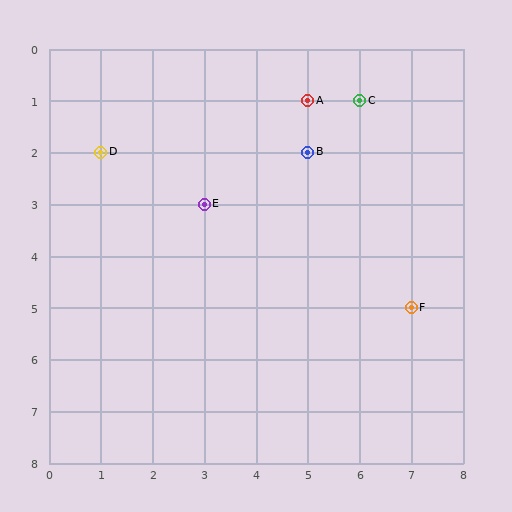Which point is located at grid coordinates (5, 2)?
Point B is at (5, 2).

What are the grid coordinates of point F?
Point F is at grid coordinates (7, 5).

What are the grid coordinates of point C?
Point C is at grid coordinates (6, 1).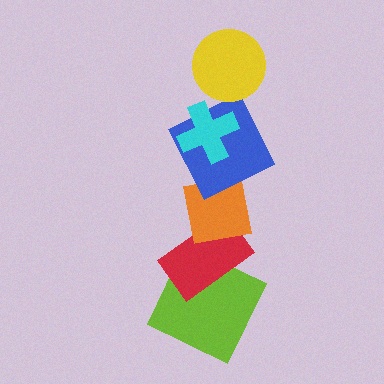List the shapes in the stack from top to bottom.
From top to bottom: the yellow circle, the cyan cross, the blue square, the orange square, the red rectangle, the lime square.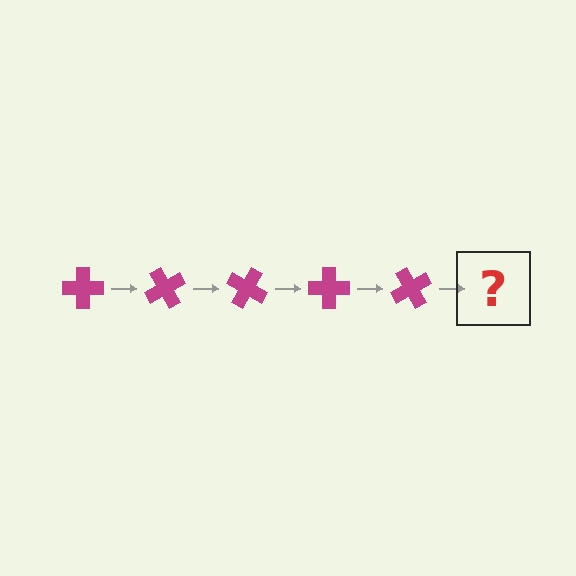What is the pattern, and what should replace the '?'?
The pattern is that the cross rotates 60 degrees each step. The '?' should be a magenta cross rotated 300 degrees.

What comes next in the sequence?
The next element should be a magenta cross rotated 300 degrees.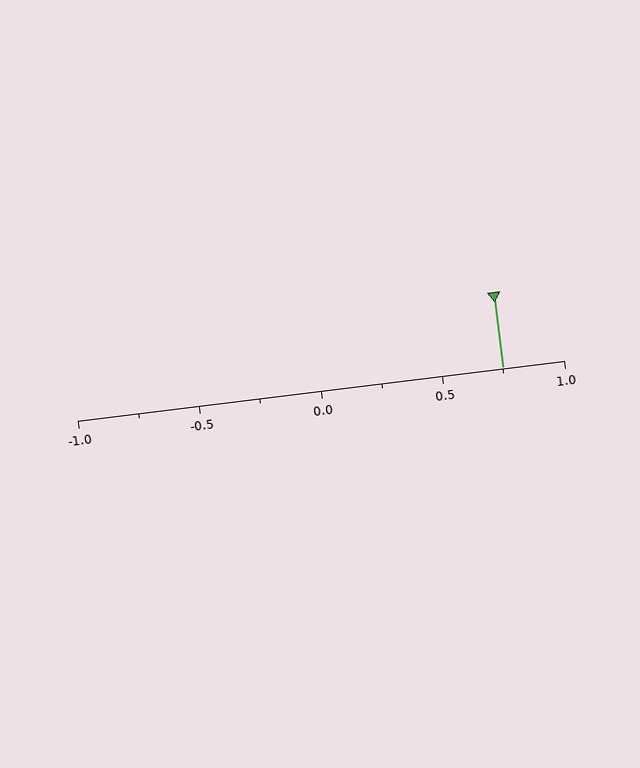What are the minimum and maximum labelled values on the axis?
The axis runs from -1.0 to 1.0.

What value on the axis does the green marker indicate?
The marker indicates approximately 0.75.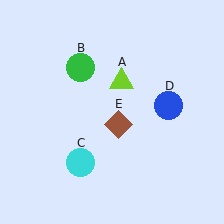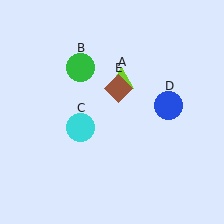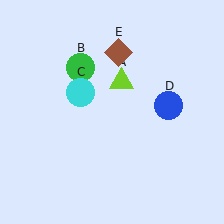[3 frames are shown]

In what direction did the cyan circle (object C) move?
The cyan circle (object C) moved up.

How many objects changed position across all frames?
2 objects changed position: cyan circle (object C), brown diamond (object E).